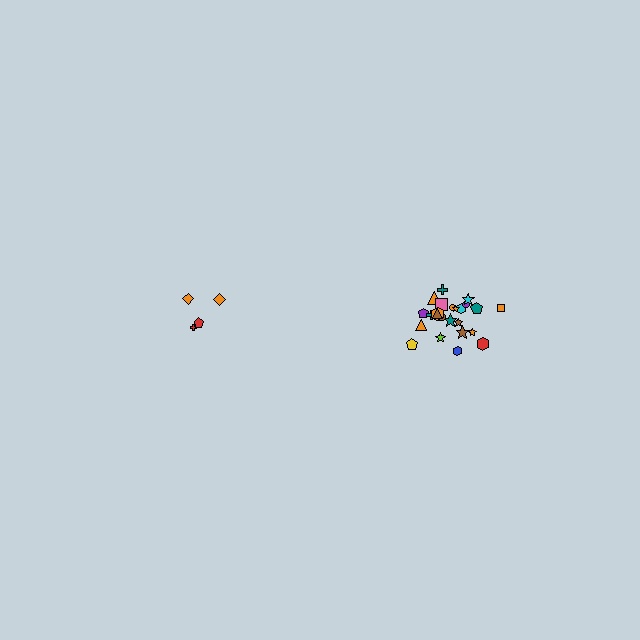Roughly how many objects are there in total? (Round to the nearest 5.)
Roughly 30 objects in total.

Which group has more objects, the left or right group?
The right group.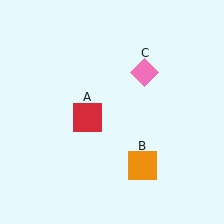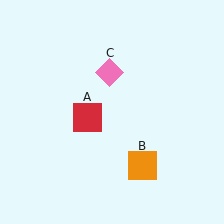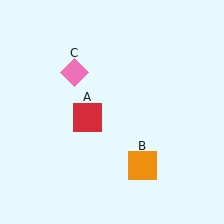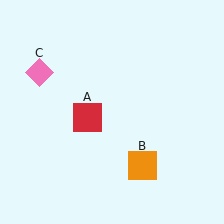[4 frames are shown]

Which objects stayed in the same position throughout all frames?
Red square (object A) and orange square (object B) remained stationary.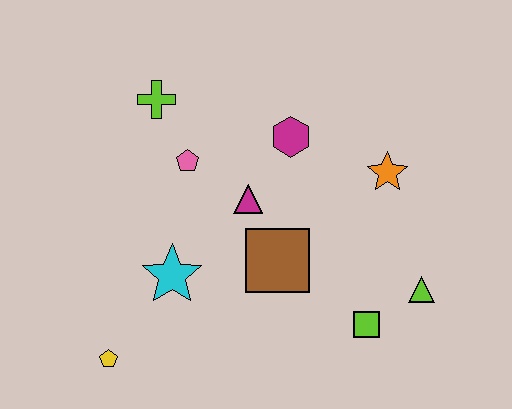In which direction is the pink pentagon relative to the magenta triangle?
The pink pentagon is to the left of the magenta triangle.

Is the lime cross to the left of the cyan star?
Yes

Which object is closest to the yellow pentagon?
The cyan star is closest to the yellow pentagon.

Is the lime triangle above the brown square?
No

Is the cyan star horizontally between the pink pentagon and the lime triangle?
No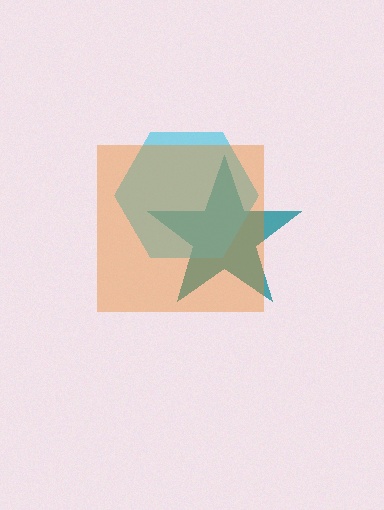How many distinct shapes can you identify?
There are 3 distinct shapes: a teal star, a cyan hexagon, an orange square.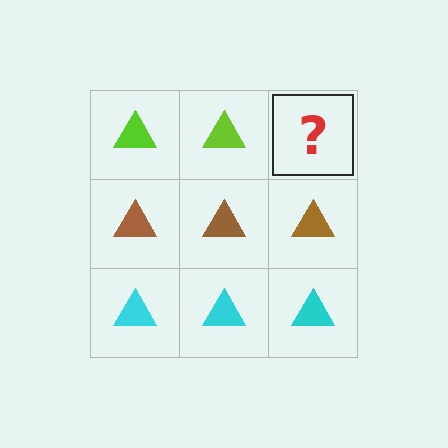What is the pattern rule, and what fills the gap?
The rule is that each row has a consistent color. The gap should be filled with a lime triangle.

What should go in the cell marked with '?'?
The missing cell should contain a lime triangle.